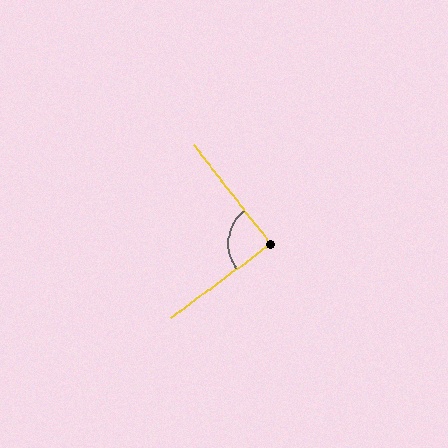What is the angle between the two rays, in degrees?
Approximately 88 degrees.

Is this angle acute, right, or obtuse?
It is approximately a right angle.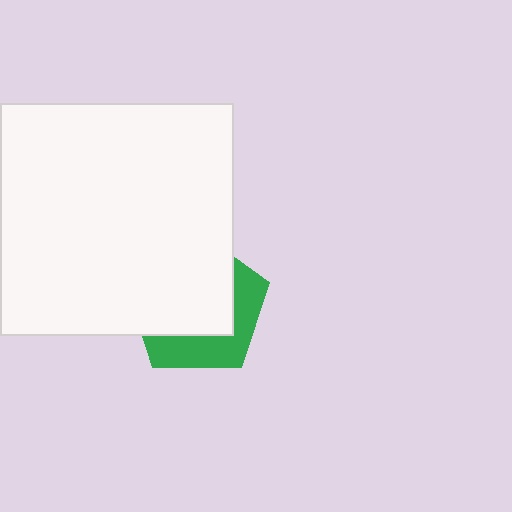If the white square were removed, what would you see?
You would see the complete green pentagon.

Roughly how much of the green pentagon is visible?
A small part of it is visible (roughly 37%).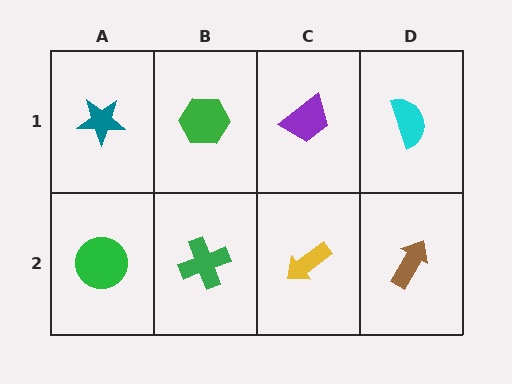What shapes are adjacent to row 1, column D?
A brown arrow (row 2, column D), a purple trapezoid (row 1, column C).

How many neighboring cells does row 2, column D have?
2.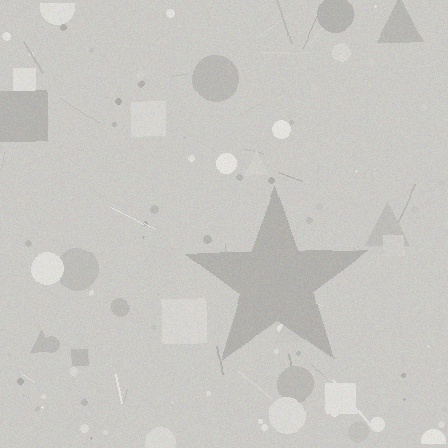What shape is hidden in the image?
A star is hidden in the image.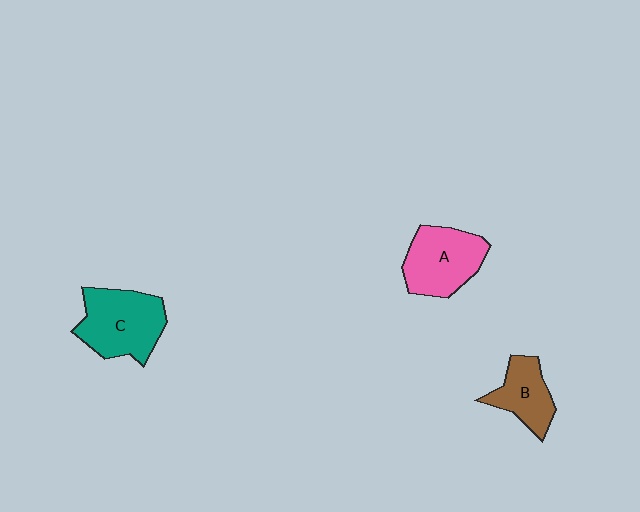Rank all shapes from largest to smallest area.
From largest to smallest: C (teal), A (pink), B (brown).